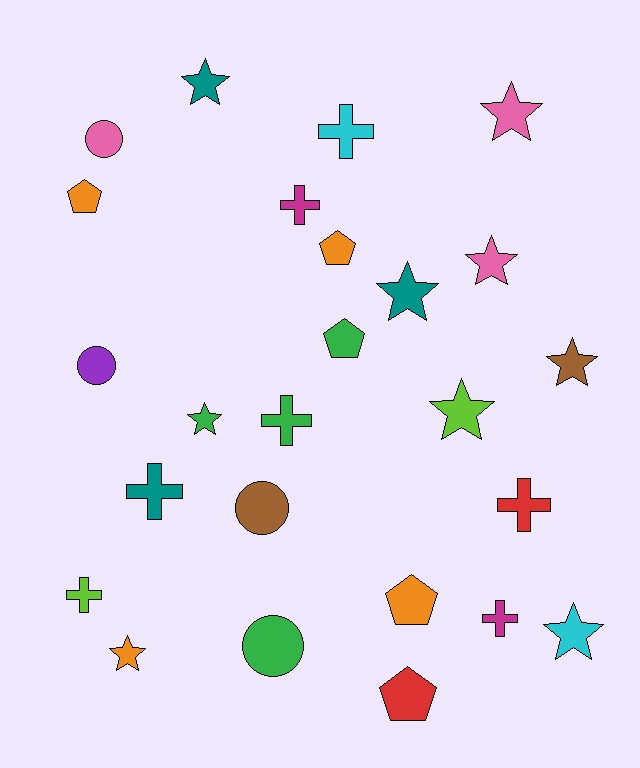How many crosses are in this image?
There are 7 crosses.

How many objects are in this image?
There are 25 objects.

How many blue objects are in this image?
There are no blue objects.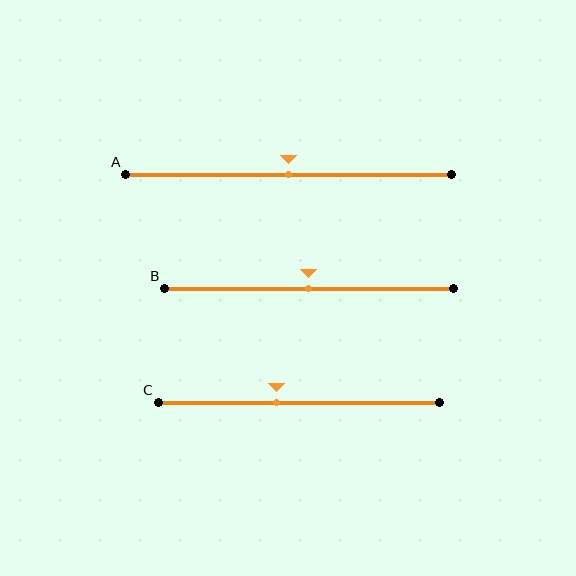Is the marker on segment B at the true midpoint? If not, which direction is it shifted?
Yes, the marker on segment B is at the true midpoint.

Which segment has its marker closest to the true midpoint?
Segment A has its marker closest to the true midpoint.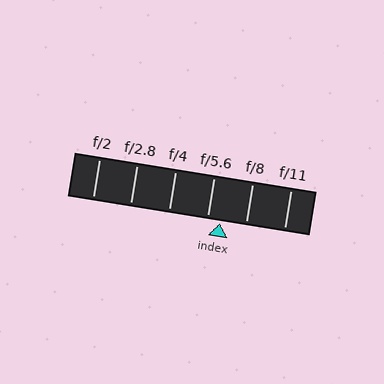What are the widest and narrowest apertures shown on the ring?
The widest aperture shown is f/2 and the narrowest is f/11.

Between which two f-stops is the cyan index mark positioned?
The index mark is between f/5.6 and f/8.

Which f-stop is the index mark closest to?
The index mark is closest to f/5.6.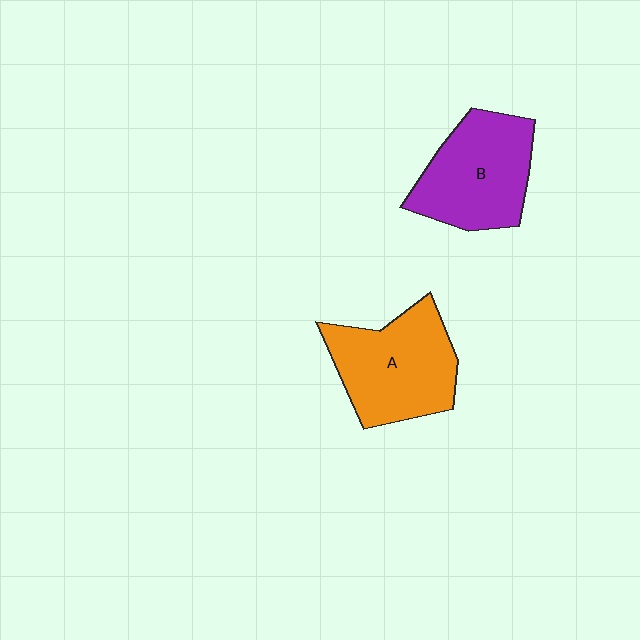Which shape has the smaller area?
Shape B (purple).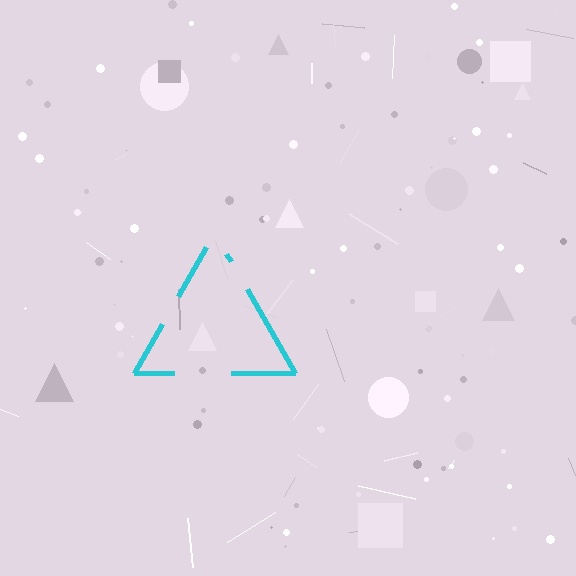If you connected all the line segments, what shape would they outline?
They would outline a triangle.